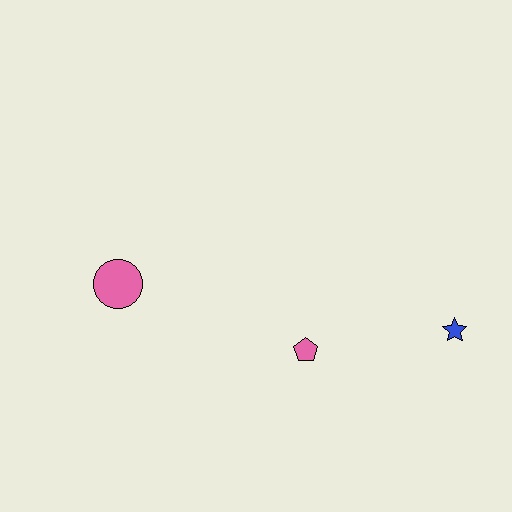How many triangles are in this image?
There are no triangles.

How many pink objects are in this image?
There are 2 pink objects.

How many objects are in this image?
There are 3 objects.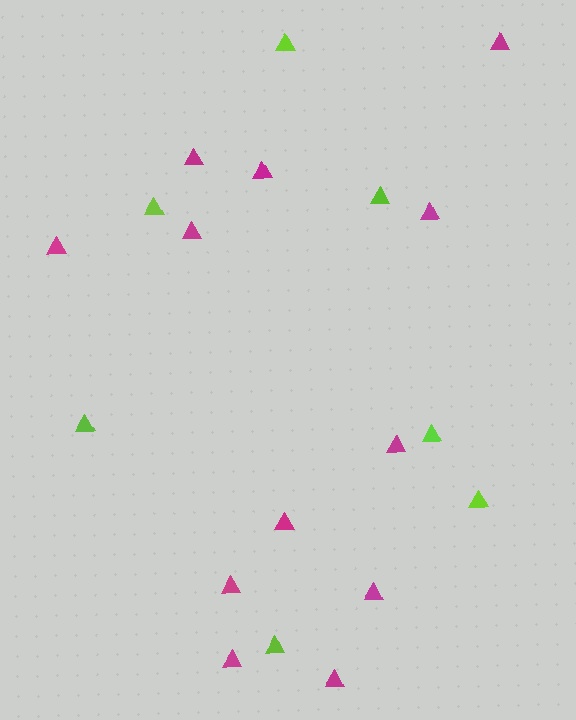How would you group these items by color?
There are 2 groups: one group of lime triangles (7) and one group of magenta triangles (12).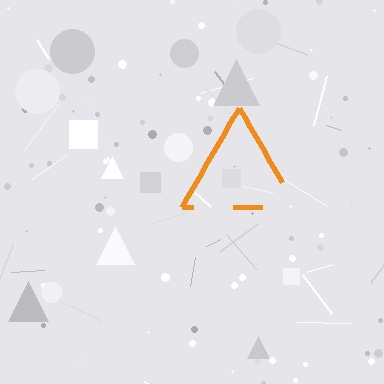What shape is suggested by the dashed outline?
The dashed outline suggests a triangle.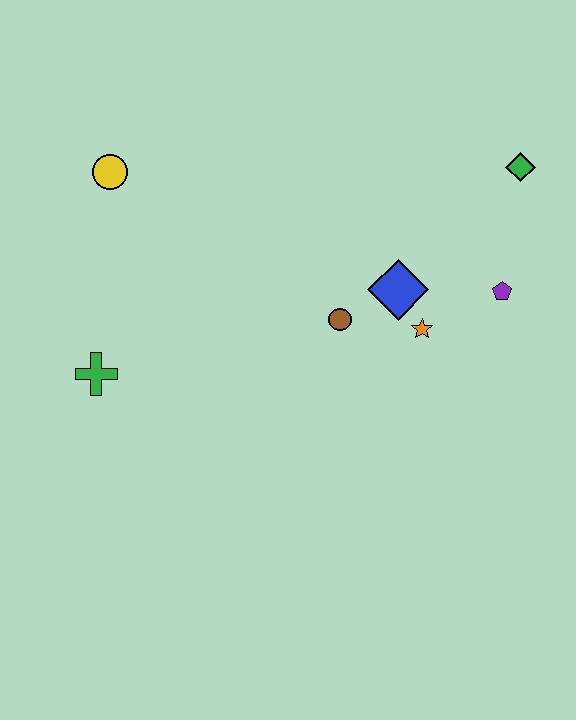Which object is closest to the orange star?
The blue diamond is closest to the orange star.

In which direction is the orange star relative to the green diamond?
The orange star is below the green diamond.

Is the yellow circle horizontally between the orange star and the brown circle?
No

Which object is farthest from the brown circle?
The yellow circle is farthest from the brown circle.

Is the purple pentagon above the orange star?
Yes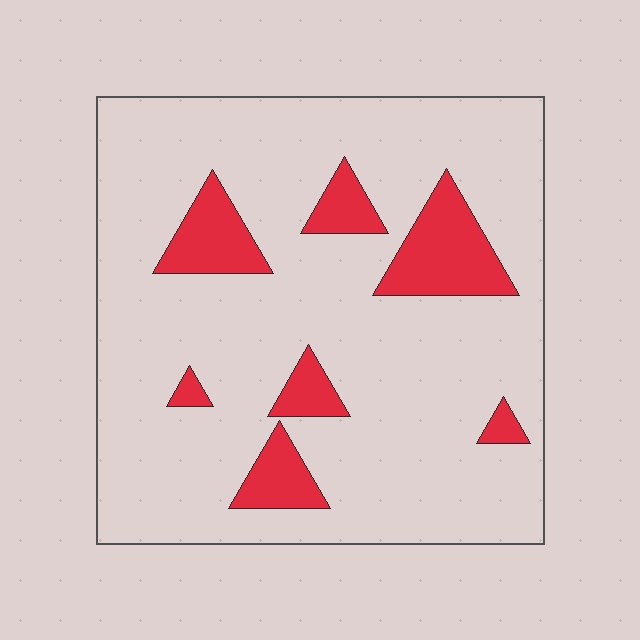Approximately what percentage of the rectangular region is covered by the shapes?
Approximately 15%.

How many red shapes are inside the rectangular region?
7.